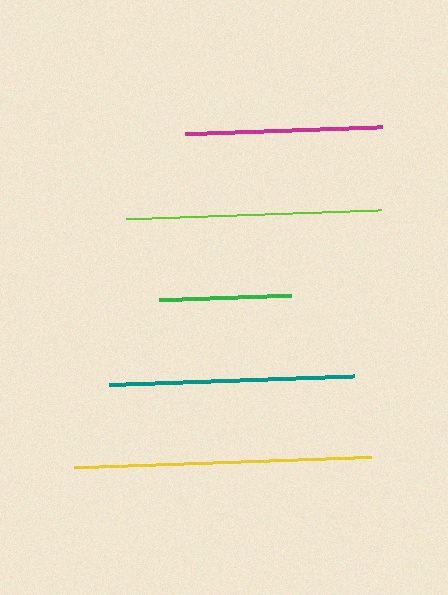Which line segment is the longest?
The yellow line is the longest at approximately 297 pixels.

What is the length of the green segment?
The green segment is approximately 132 pixels long.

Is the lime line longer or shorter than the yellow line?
The yellow line is longer than the lime line.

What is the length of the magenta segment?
The magenta segment is approximately 197 pixels long.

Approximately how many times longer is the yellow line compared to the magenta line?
The yellow line is approximately 1.5 times the length of the magenta line.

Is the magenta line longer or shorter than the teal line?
The teal line is longer than the magenta line.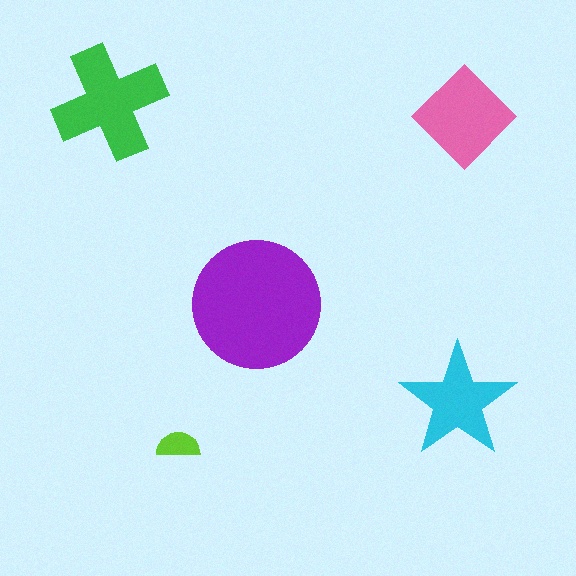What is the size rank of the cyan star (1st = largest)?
4th.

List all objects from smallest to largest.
The lime semicircle, the cyan star, the pink diamond, the green cross, the purple circle.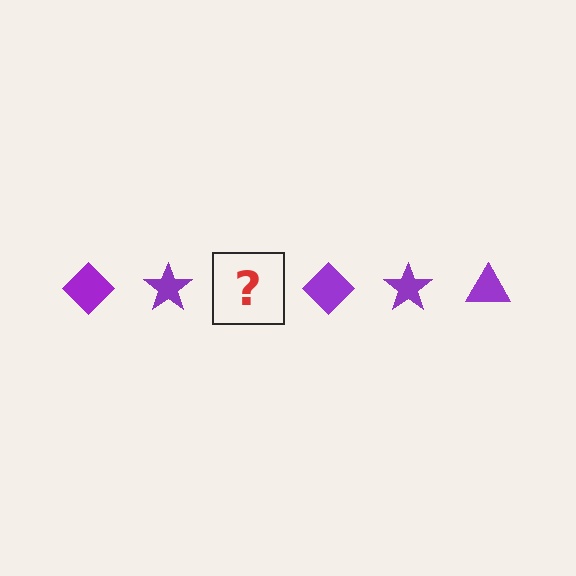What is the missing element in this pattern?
The missing element is a purple triangle.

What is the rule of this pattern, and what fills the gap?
The rule is that the pattern cycles through diamond, star, triangle shapes in purple. The gap should be filled with a purple triangle.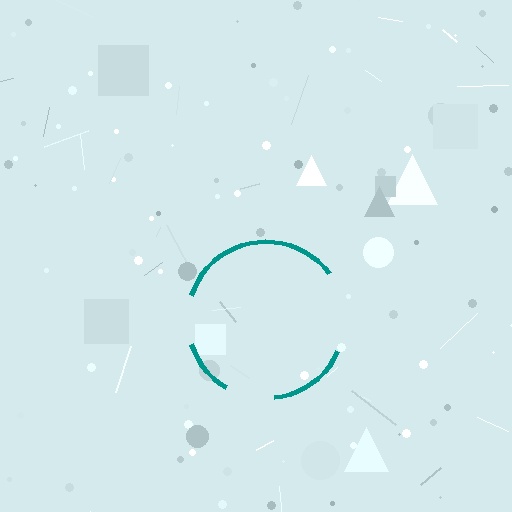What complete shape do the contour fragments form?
The contour fragments form a circle.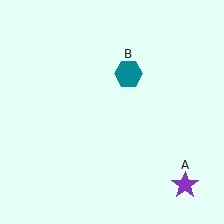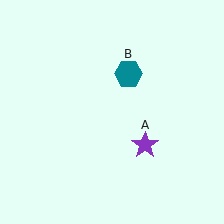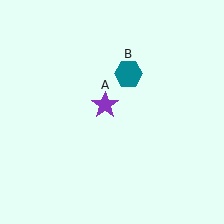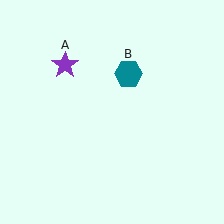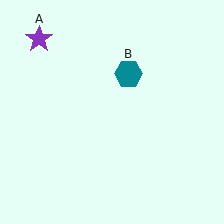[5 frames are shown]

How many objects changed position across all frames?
1 object changed position: purple star (object A).